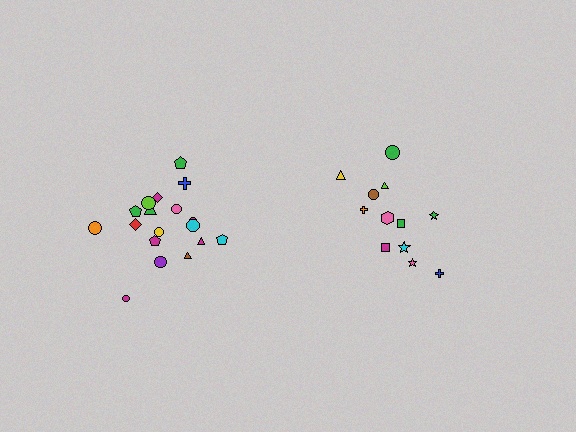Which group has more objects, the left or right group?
The left group.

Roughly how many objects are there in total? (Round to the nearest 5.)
Roughly 30 objects in total.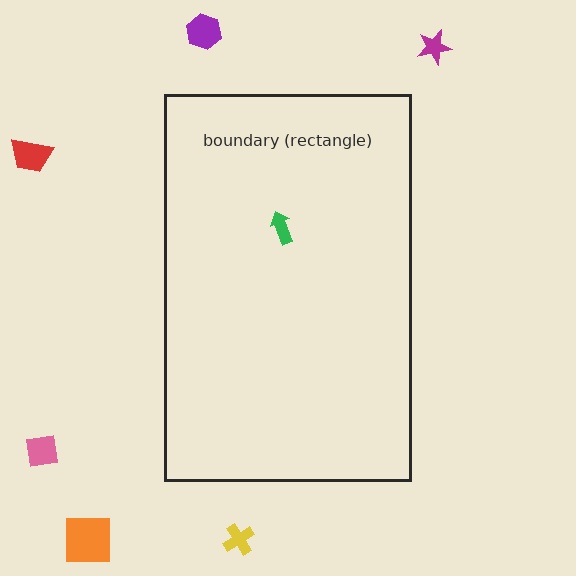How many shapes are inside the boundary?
1 inside, 6 outside.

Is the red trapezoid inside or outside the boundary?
Outside.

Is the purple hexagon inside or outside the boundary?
Outside.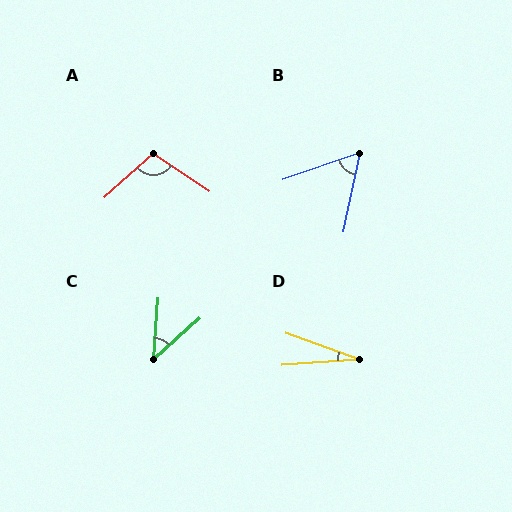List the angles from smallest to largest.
D (24°), C (44°), B (59°), A (104°).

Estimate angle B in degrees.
Approximately 59 degrees.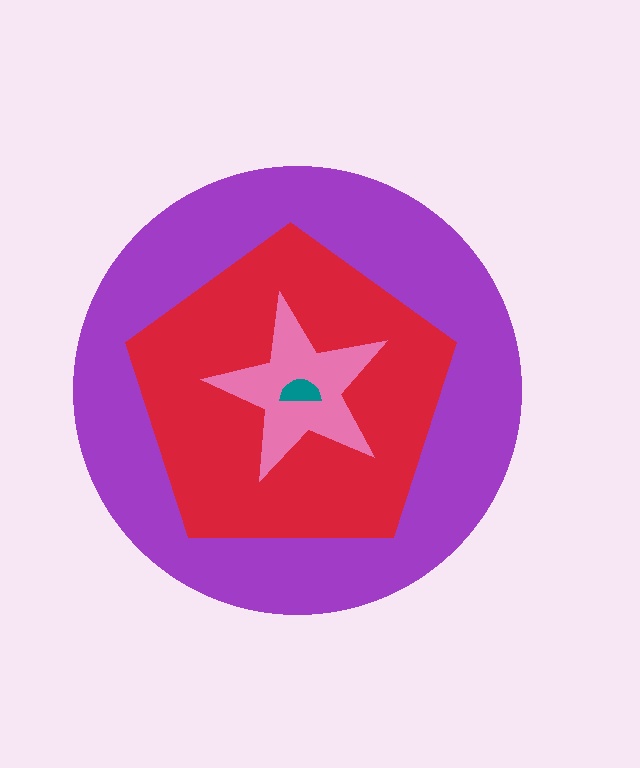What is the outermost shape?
The purple circle.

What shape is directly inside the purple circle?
The red pentagon.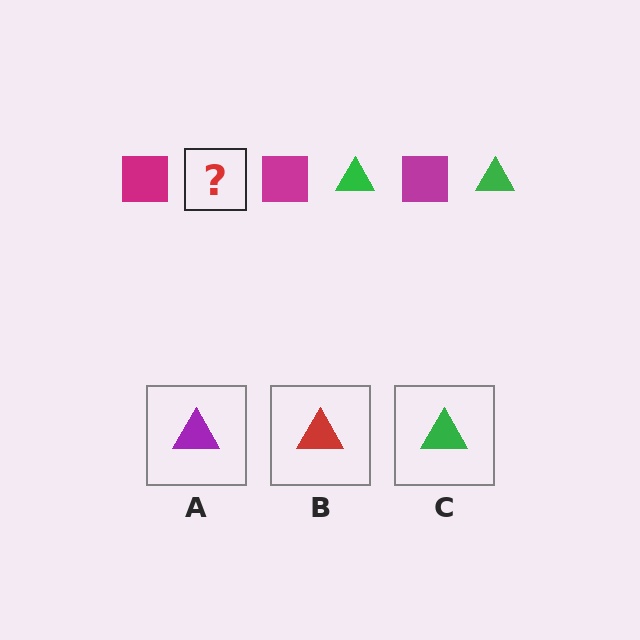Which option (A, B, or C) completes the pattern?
C.